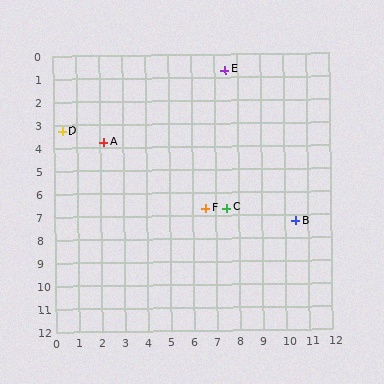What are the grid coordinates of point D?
Point D is at approximately (0.4, 3.3).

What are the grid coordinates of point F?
Point F is at approximately (6.6, 6.7).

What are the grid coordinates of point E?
Point E is at approximately (7.5, 0.7).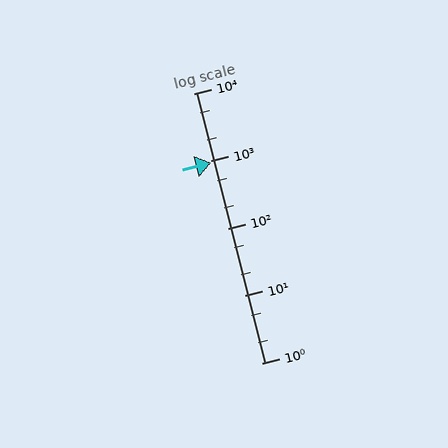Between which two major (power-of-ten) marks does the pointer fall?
The pointer is between 100 and 1000.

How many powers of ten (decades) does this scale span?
The scale spans 4 decades, from 1 to 10000.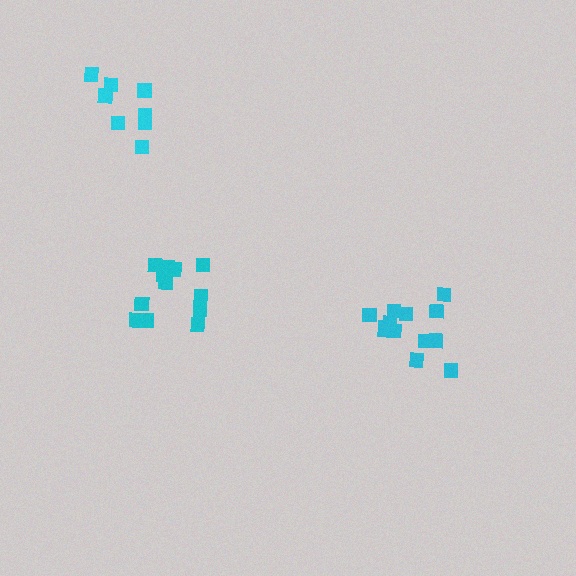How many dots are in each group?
Group 1: 13 dots, Group 2: 13 dots, Group 3: 8 dots (34 total).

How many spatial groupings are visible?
There are 3 spatial groupings.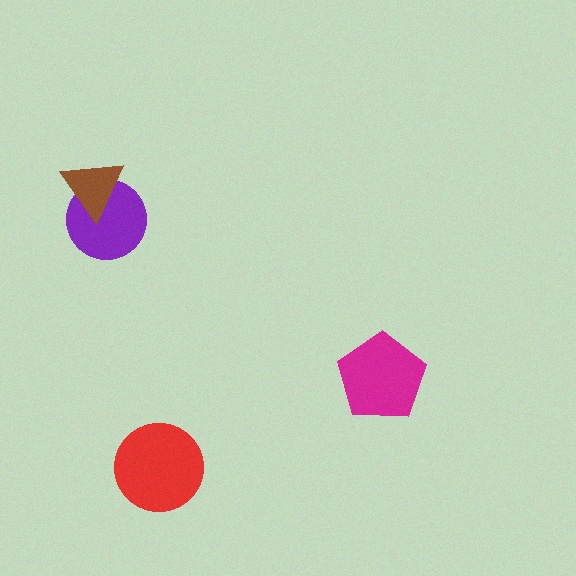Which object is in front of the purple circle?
The brown triangle is in front of the purple circle.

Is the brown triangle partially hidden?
No, no other shape covers it.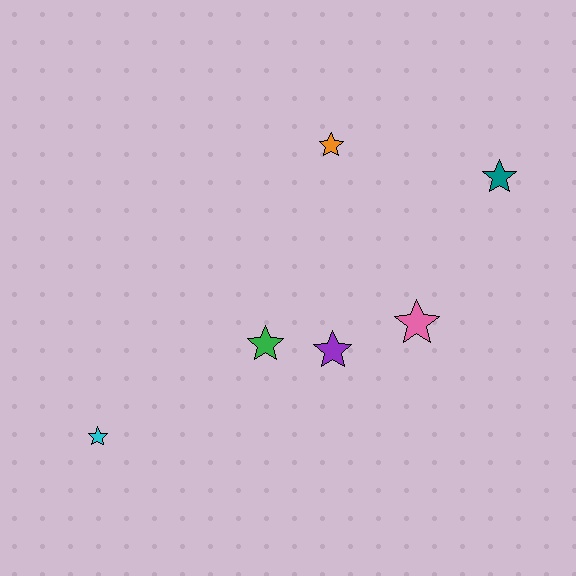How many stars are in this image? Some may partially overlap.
There are 6 stars.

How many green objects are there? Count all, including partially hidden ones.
There is 1 green object.